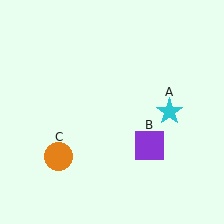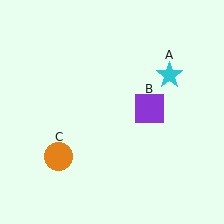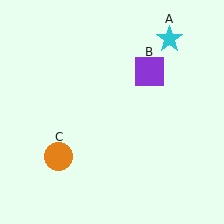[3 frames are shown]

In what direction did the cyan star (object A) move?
The cyan star (object A) moved up.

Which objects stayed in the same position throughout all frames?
Orange circle (object C) remained stationary.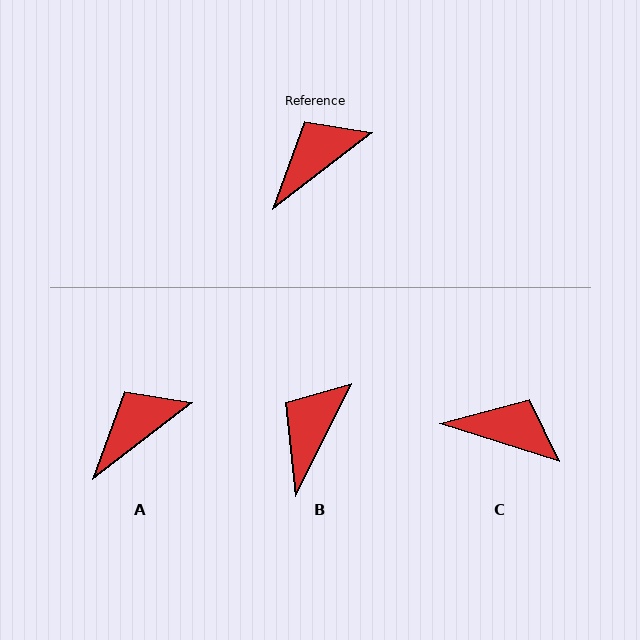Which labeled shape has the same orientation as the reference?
A.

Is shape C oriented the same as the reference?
No, it is off by about 55 degrees.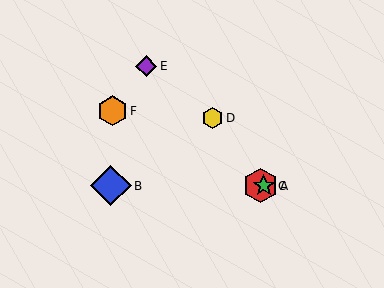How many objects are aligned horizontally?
3 objects (A, B, C) are aligned horizontally.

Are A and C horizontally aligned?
Yes, both are at y≈186.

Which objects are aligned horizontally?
Objects A, B, C are aligned horizontally.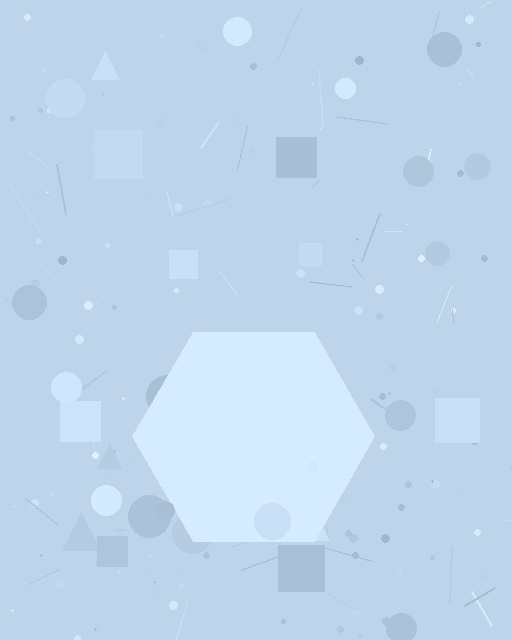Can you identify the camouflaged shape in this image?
The camouflaged shape is a hexagon.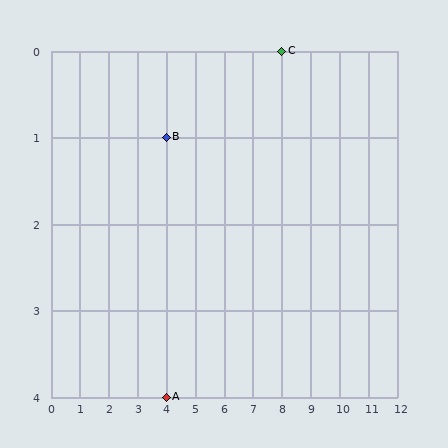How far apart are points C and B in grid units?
Points C and B are 4 columns and 1 row apart (about 4.1 grid units diagonally).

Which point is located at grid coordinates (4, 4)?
Point A is at (4, 4).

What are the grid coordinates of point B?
Point B is at grid coordinates (4, 1).